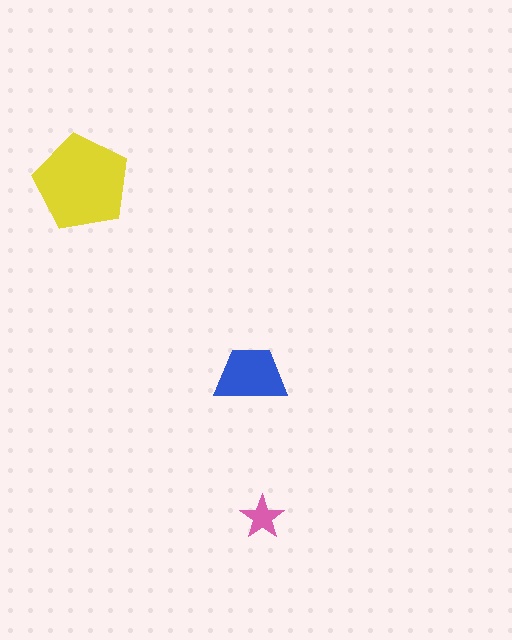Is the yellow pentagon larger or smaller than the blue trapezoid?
Larger.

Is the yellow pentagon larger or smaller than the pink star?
Larger.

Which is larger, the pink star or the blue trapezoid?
The blue trapezoid.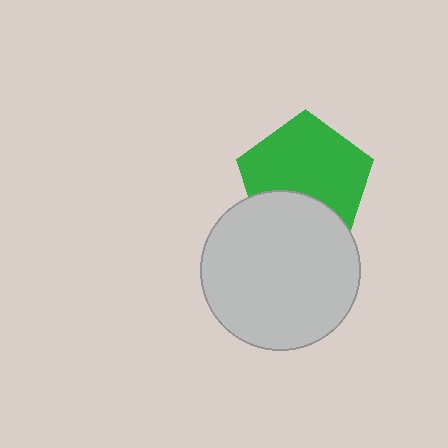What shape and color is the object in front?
The object in front is a light gray circle.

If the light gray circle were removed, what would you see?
You would see the complete green pentagon.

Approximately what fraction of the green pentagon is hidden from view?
Roughly 31% of the green pentagon is hidden behind the light gray circle.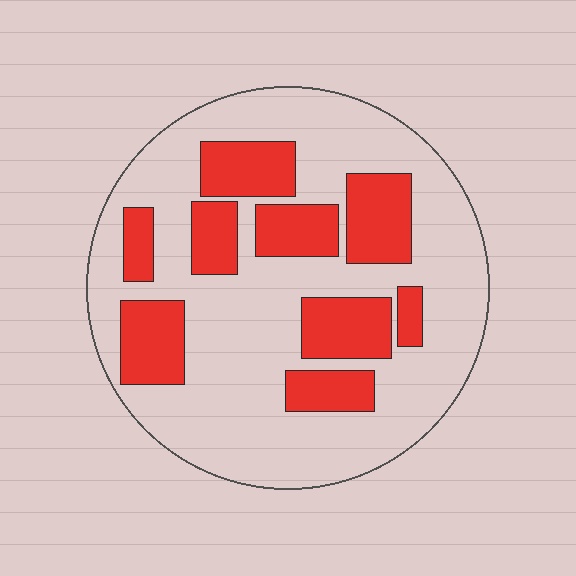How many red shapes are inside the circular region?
9.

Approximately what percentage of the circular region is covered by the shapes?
Approximately 30%.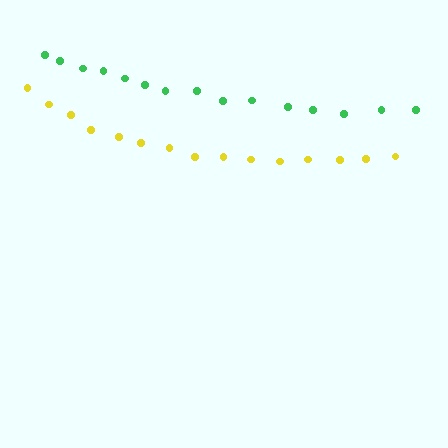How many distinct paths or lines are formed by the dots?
There are 2 distinct paths.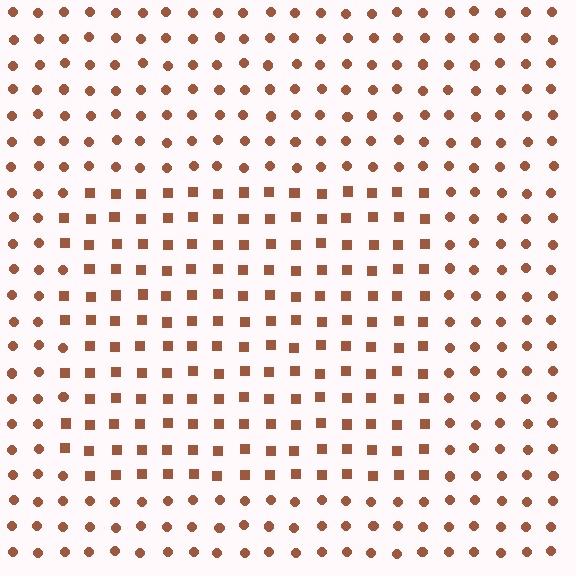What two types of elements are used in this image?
The image uses squares inside the rectangle region and circles outside it.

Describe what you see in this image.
The image is filled with small brown elements arranged in a uniform grid. A rectangle-shaped region contains squares, while the surrounding area contains circles. The boundary is defined purely by the change in element shape.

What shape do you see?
I see a rectangle.